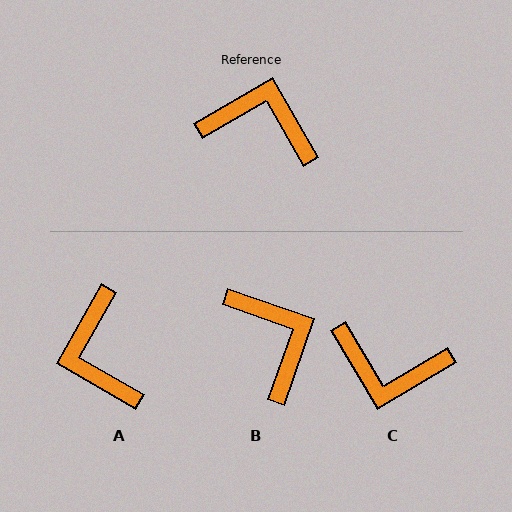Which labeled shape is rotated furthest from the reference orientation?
C, about 179 degrees away.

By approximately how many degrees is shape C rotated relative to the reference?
Approximately 179 degrees clockwise.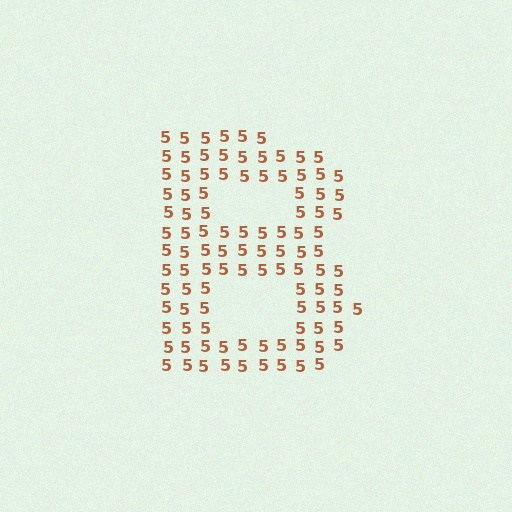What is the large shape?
The large shape is the letter B.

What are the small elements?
The small elements are digit 5's.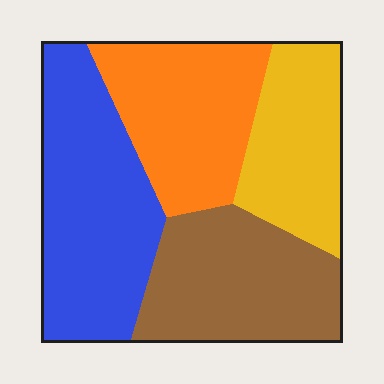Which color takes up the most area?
Blue, at roughly 30%.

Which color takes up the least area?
Yellow, at roughly 20%.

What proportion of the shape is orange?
Orange takes up about one quarter (1/4) of the shape.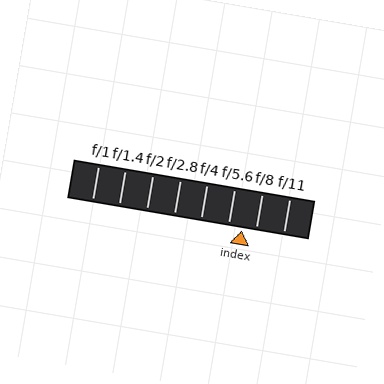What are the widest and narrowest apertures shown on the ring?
The widest aperture shown is f/1 and the narrowest is f/11.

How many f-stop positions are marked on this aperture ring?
There are 8 f-stop positions marked.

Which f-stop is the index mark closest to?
The index mark is closest to f/8.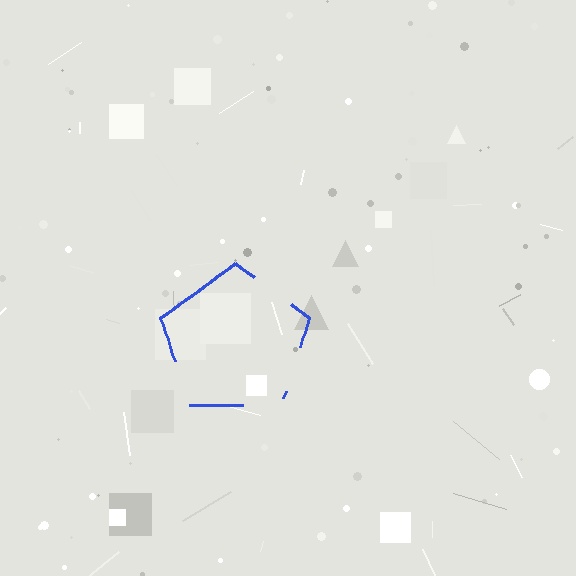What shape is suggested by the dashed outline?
The dashed outline suggests a pentagon.